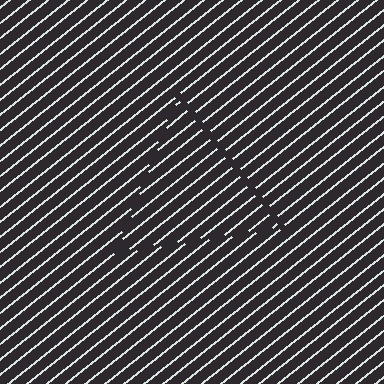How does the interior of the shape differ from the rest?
The interior of the shape contains the same grating, shifted by half a period — the contour is defined by the phase discontinuity where line-ends from the inner and outer gratings abut.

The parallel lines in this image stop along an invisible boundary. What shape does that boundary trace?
An illusory triangle. The interior of the shape contains the same grating, shifted by half a period — the contour is defined by the phase discontinuity where line-ends from the inner and outer gratings abut.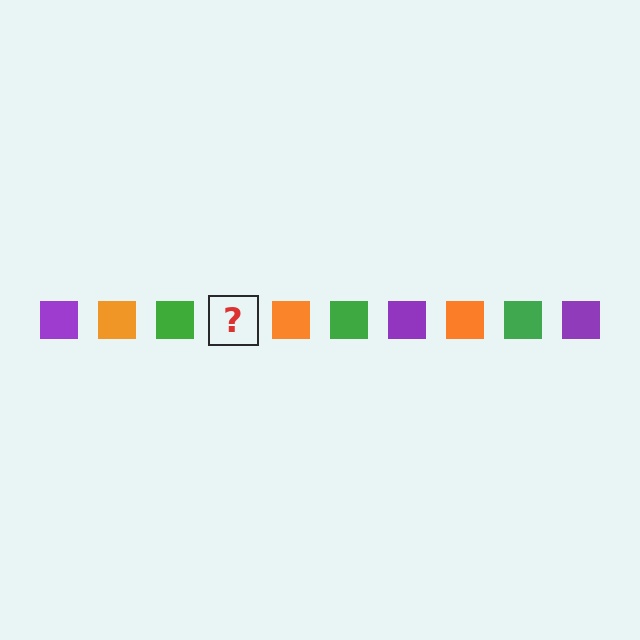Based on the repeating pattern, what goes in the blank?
The blank should be a purple square.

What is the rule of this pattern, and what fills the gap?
The rule is that the pattern cycles through purple, orange, green squares. The gap should be filled with a purple square.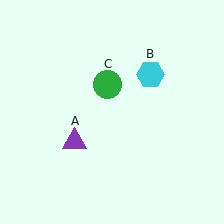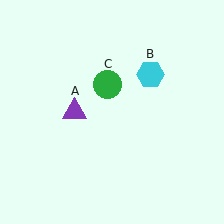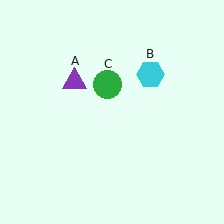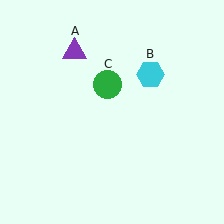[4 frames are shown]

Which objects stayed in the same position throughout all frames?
Cyan hexagon (object B) and green circle (object C) remained stationary.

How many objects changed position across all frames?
1 object changed position: purple triangle (object A).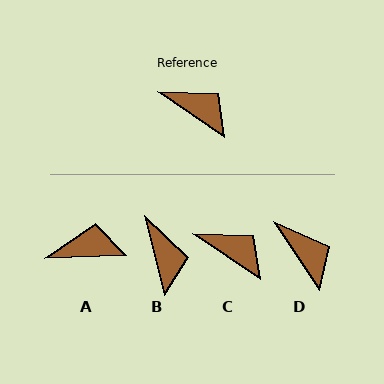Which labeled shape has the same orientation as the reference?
C.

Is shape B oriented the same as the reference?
No, it is off by about 42 degrees.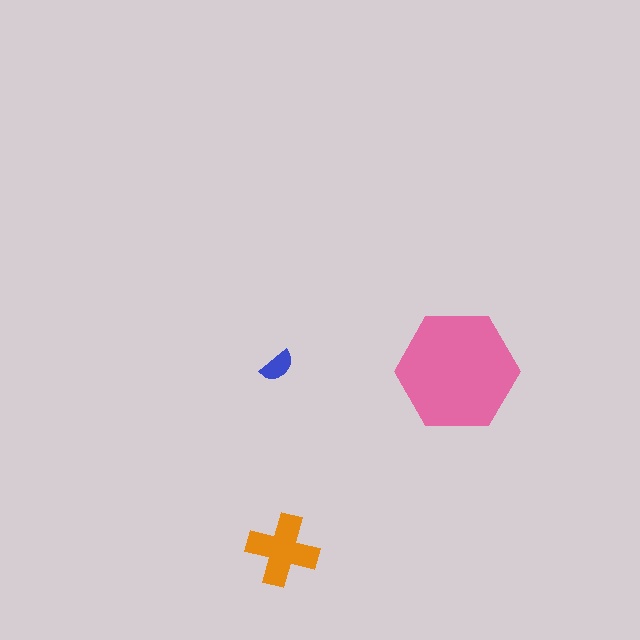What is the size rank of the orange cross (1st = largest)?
2nd.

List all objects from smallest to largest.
The blue semicircle, the orange cross, the pink hexagon.